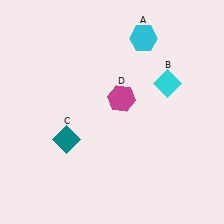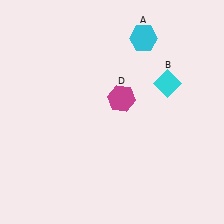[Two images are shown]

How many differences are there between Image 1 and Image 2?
There is 1 difference between the two images.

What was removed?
The teal diamond (C) was removed in Image 2.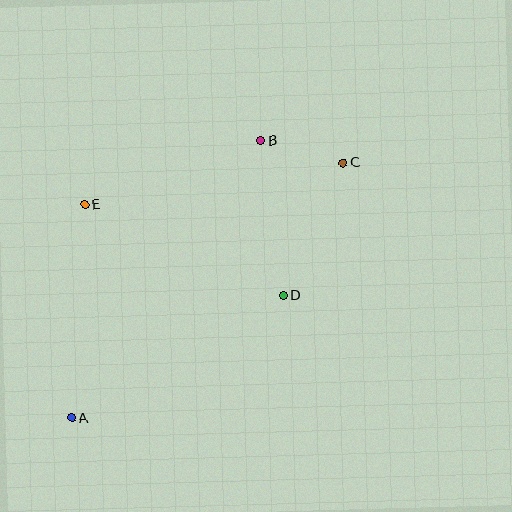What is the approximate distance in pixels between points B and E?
The distance between B and E is approximately 187 pixels.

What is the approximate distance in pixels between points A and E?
The distance between A and E is approximately 214 pixels.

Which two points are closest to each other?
Points B and C are closest to each other.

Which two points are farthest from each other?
Points A and C are farthest from each other.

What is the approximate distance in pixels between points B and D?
The distance between B and D is approximately 157 pixels.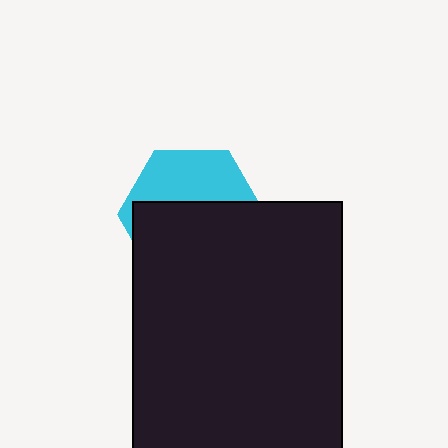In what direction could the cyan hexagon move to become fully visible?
The cyan hexagon could move up. That would shift it out from behind the black rectangle entirely.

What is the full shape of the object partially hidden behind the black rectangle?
The partially hidden object is a cyan hexagon.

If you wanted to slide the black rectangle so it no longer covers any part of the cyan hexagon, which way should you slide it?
Slide it down — that is the most direct way to separate the two shapes.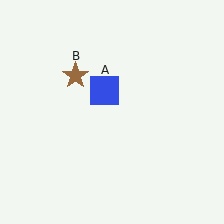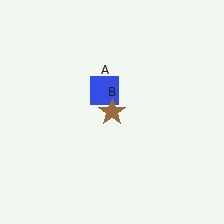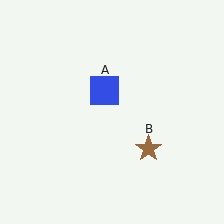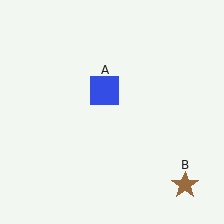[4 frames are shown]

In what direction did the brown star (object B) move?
The brown star (object B) moved down and to the right.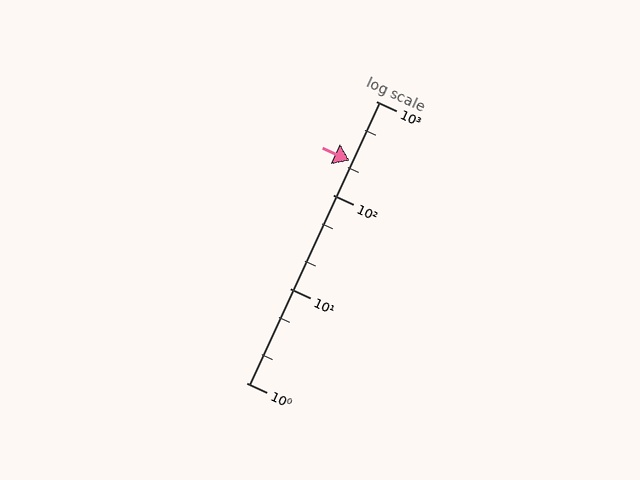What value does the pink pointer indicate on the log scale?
The pointer indicates approximately 230.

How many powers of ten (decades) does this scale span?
The scale spans 3 decades, from 1 to 1000.